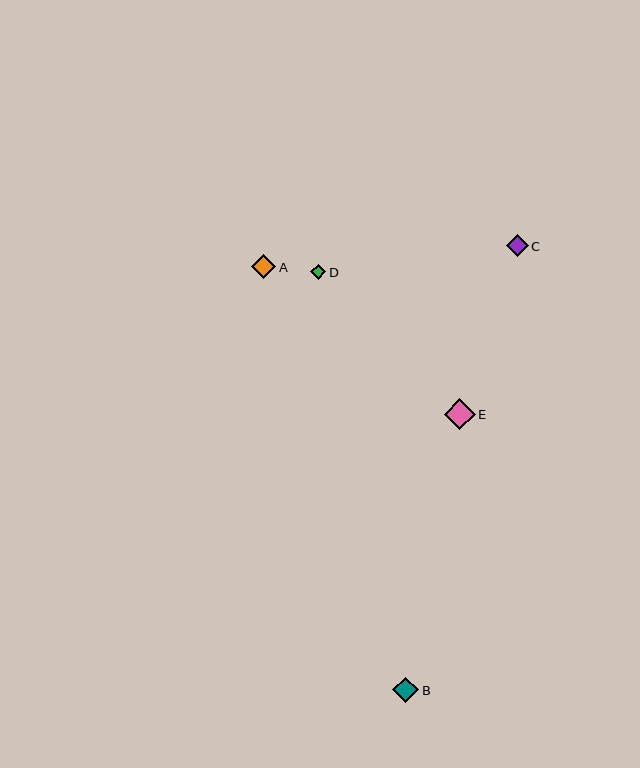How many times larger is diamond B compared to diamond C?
Diamond B is approximately 1.2 times the size of diamond C.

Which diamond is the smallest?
Diamond D is the smallest with a size of approximately 15 pixels.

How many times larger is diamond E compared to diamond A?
Diamond E is approximately 1.3 times the size of diamond A.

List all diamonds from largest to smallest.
From largest to smallest: E, B, A, C, D.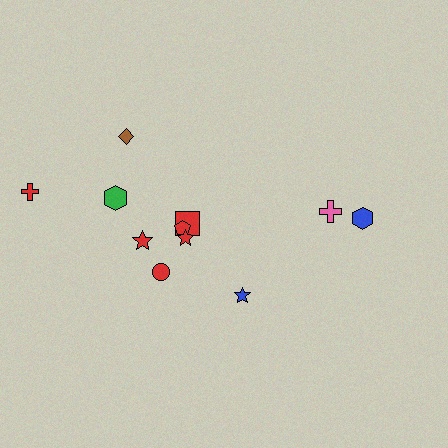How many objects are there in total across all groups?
There are 11 objects.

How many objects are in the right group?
There are 3 objects.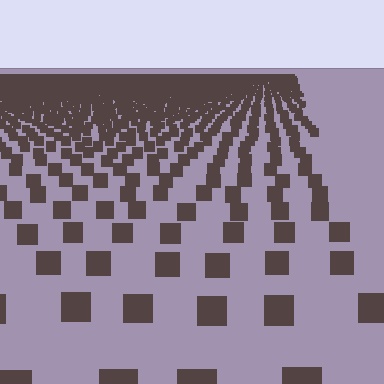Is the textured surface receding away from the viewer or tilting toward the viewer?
The surface is receding away from the viewer. Texture elements get smaller and denser toward the top.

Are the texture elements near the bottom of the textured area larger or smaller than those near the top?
Larger. Near the bottom, elements are closer to the viewer and appear at a bigger on-screen size.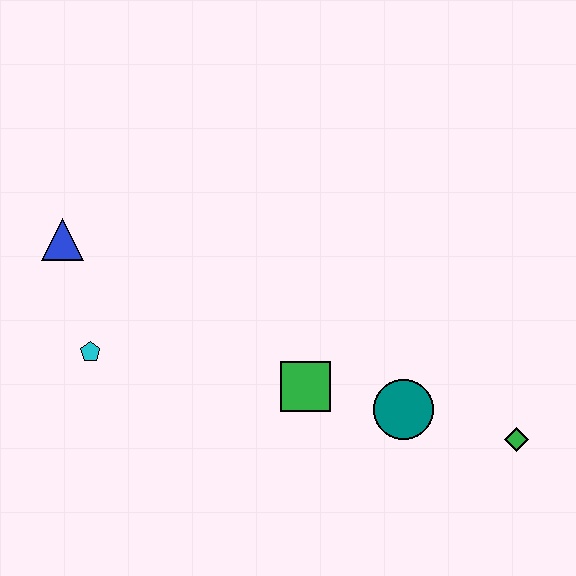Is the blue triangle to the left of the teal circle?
Yes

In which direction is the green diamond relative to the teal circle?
The green diamond is to the right of the teal circle.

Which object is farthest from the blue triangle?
The green diamond is farthest from the blue triangle.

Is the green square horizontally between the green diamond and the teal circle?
No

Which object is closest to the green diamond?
The teal circle is closest to the green diamond.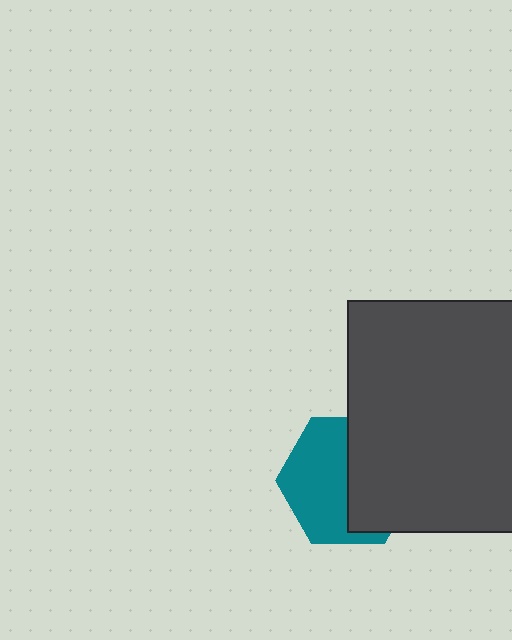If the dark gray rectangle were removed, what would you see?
You would see the complete teal hexagon.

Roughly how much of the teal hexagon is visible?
About half of it is visible (roughly 53%).